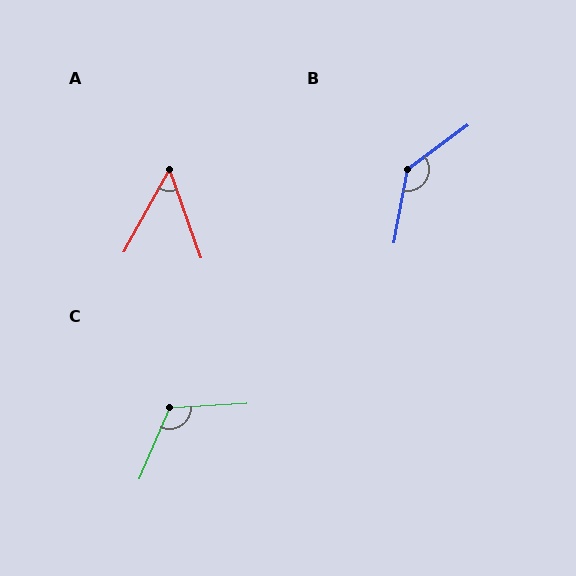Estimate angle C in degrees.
Approximately 117 degrees.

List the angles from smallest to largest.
A (48°), C (117°), B (136°).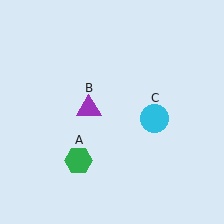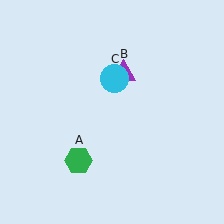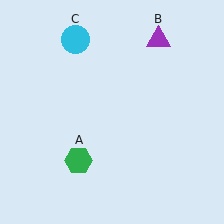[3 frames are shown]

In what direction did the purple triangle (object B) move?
The purple triangle (object B) moved up and to the right.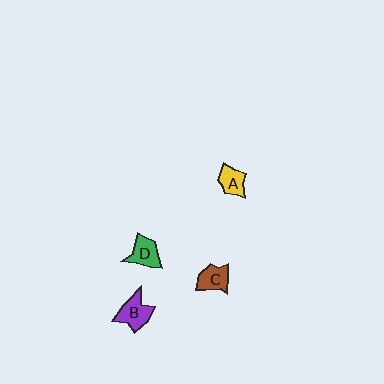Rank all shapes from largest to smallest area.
From largest to smallest: B (purple), D (green), C (brown), A (yellow).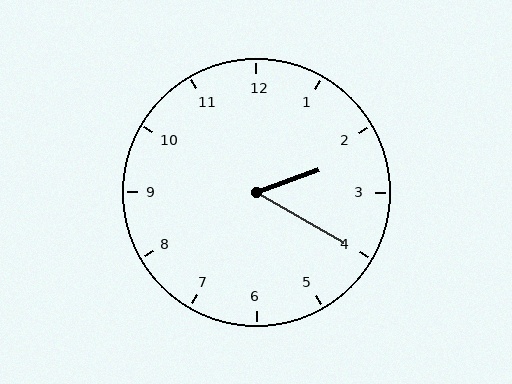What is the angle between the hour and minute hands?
Approximately 50 degrees.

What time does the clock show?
2:20.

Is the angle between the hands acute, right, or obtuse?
It is acute.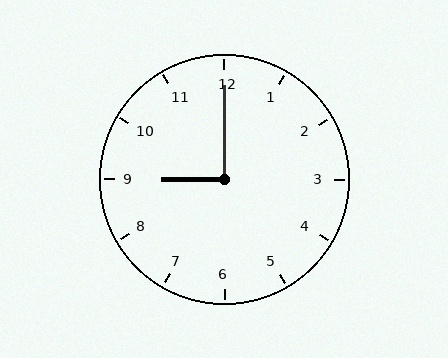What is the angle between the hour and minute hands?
Approximately 90 degrees.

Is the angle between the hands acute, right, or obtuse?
It is right.